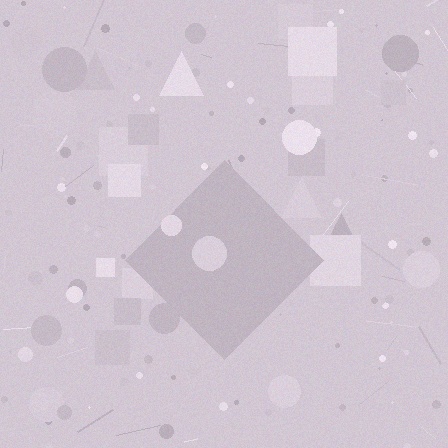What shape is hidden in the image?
A diamond is hidden in the image.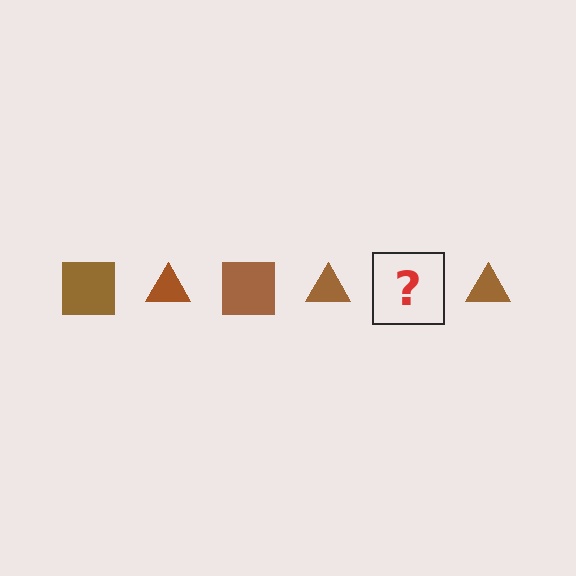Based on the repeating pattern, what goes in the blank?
The blank should be a brown square.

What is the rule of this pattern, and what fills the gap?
The rule is that the pattern cycles through square, triangle shapes in brown. The gap should be filled with a brown square.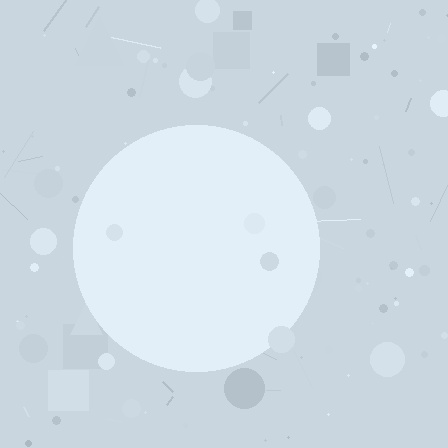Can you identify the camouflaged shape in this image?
The camouflaged shape is a circle.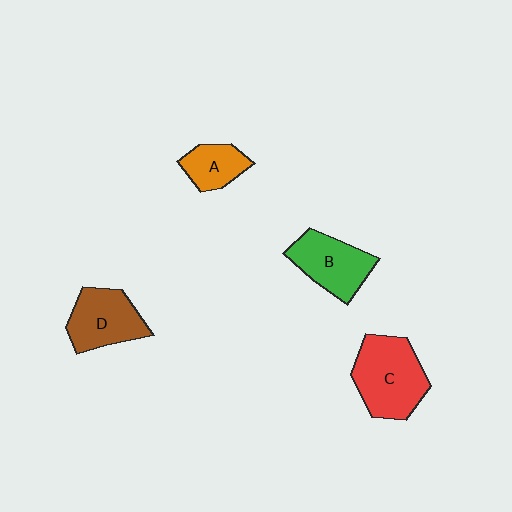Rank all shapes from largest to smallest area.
From largest to smallest: C (red), D (brown), B (green), A (orange).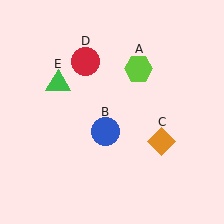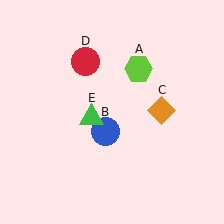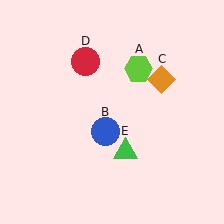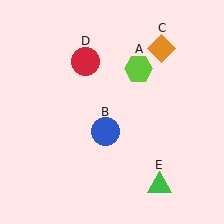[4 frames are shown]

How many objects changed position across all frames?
2 objects changed position: orange diamond (object C), green triangle (object E).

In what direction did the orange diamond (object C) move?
The orange diamond (object C) moved up.